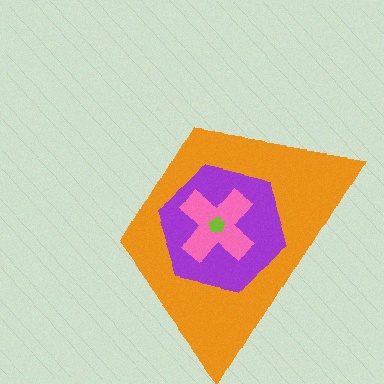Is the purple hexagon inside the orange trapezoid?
Yes.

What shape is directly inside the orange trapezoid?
The purple hexagon.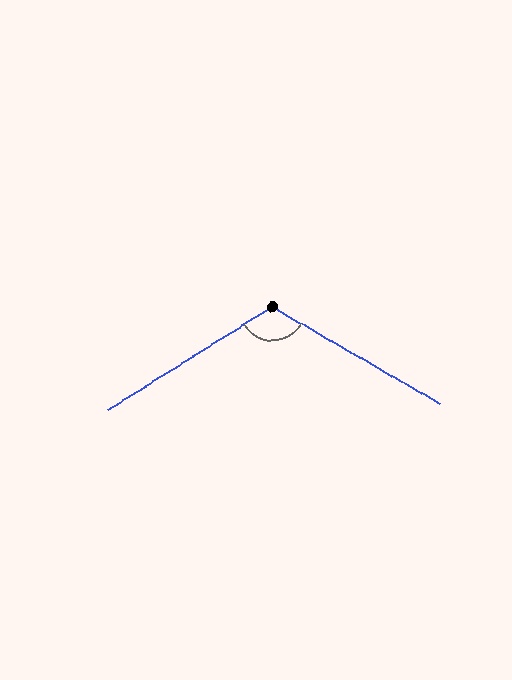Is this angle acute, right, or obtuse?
It is obtuse.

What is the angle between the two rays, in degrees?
Approximately 118 degrees.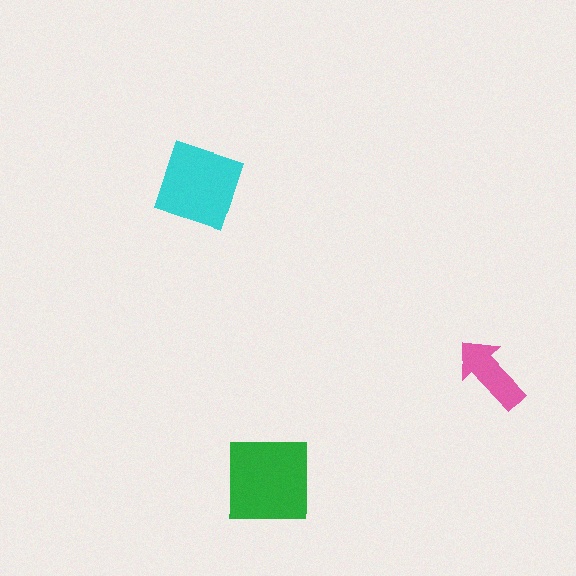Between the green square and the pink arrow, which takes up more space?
The green square.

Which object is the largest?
The green square.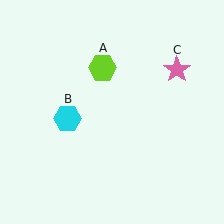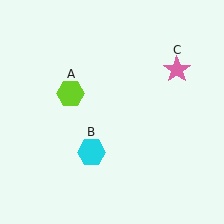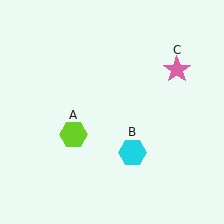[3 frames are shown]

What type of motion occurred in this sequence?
The lime hexagon (object A), cyan hexagon (object B) rotated counterclockwise around the center of the scene.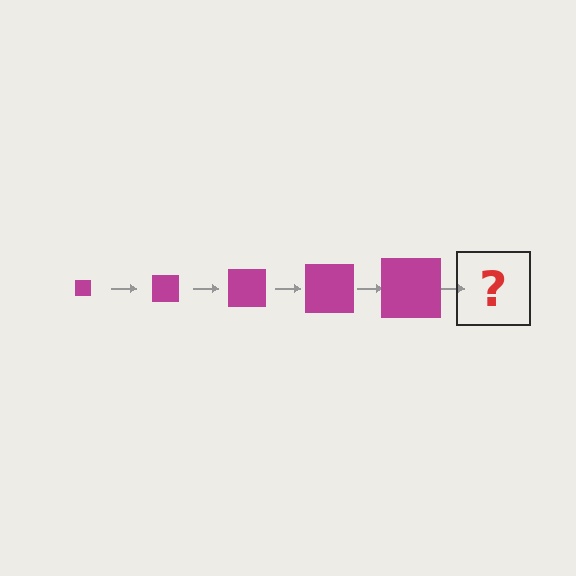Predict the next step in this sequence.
The next step is a magenta square, larger than the previous one.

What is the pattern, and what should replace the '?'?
The pattern is that the square gets progressively larger each step. The '?' should be a magenta square, larger than the previous one.